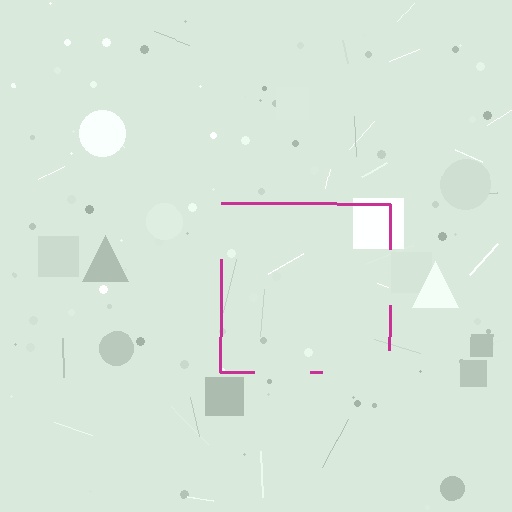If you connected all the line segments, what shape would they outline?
They would outline a square.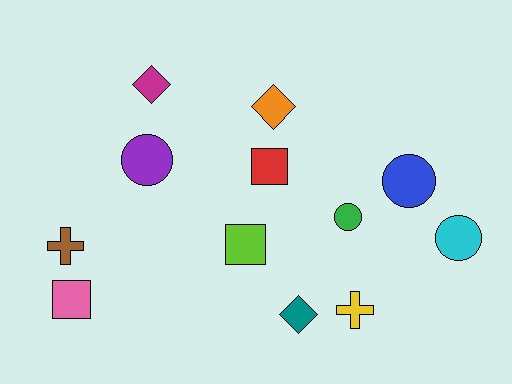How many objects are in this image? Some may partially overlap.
There are 12 objects.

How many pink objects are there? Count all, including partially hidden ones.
There is 1 pink object.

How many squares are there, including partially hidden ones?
There are 3 squares.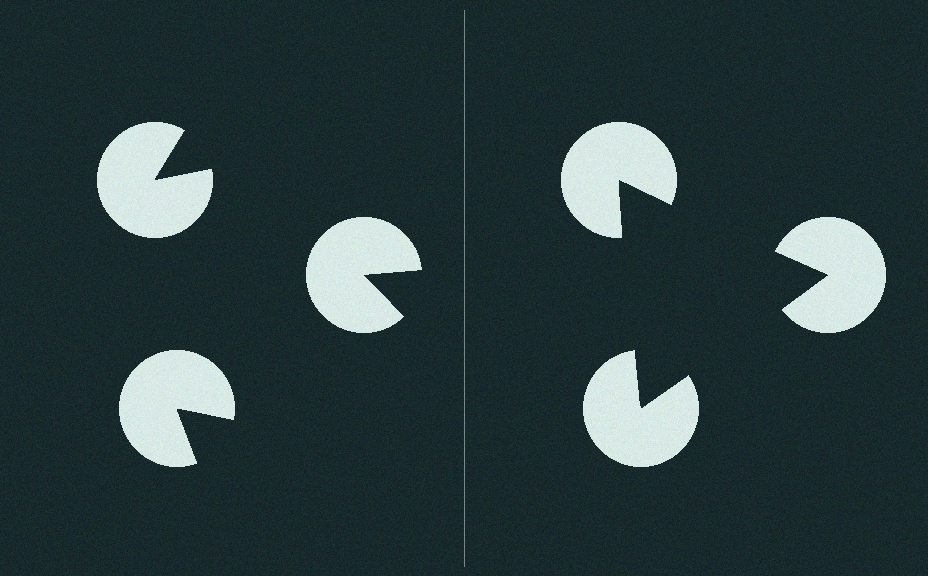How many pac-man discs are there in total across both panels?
6 — 3 on each side.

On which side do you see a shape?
An illusory triangle appears on the right side. On the left side the wedge cuts are rotated, so no coherent shape forms.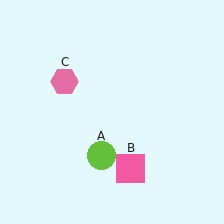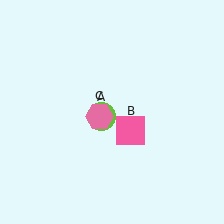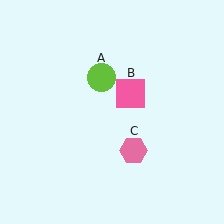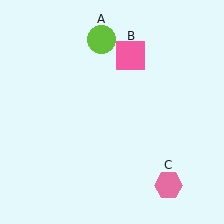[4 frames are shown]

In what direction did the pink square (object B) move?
The pink square (object B) moved up.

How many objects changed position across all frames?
3 objects changed position: lime circle (object A), pink square (object B), pink hexagon (object C).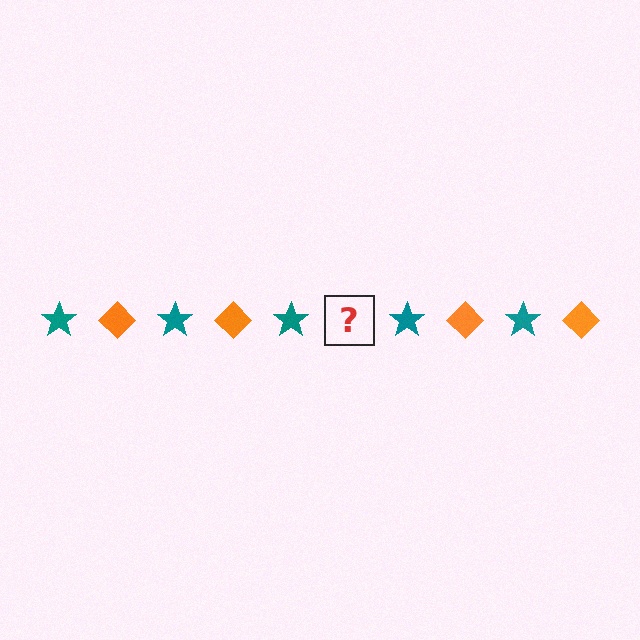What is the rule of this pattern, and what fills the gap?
The rule is that the pattern alternates between teal star and orange diamond. The gap should be filled with an orange diamond.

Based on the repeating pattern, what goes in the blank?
The blank should be an orange diamond.